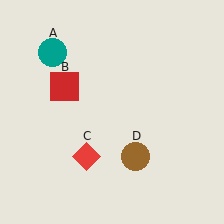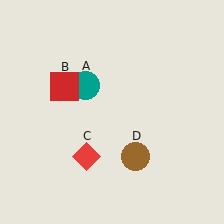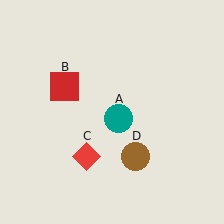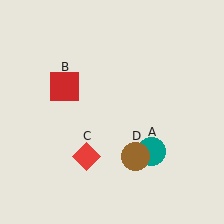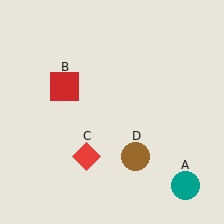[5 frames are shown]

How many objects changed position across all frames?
1 object changed position: teal circle (object A).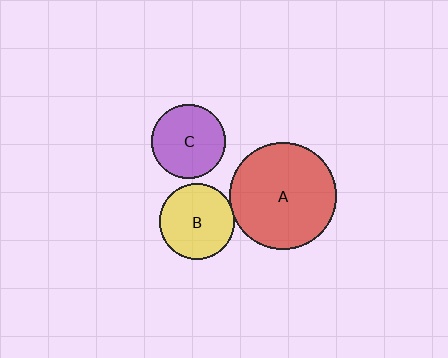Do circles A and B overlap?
Yes.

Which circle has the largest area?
Circle A (red).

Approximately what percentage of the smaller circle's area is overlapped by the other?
Approximately 5%.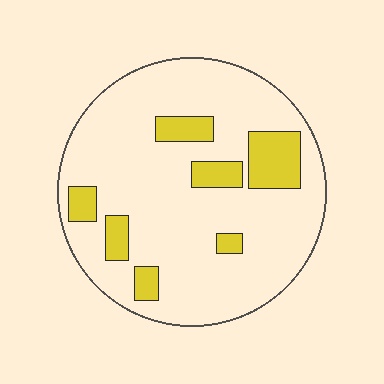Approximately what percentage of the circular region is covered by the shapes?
Approximately 15%.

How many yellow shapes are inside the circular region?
7.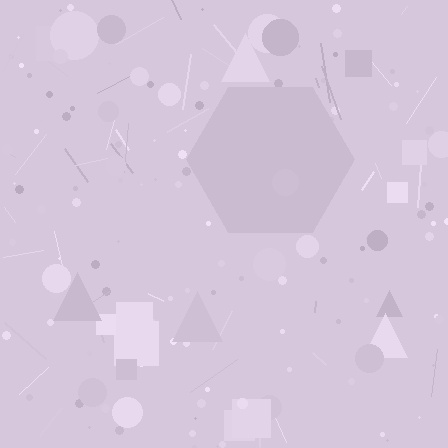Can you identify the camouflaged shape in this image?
The camouflaged shape is a hexagon.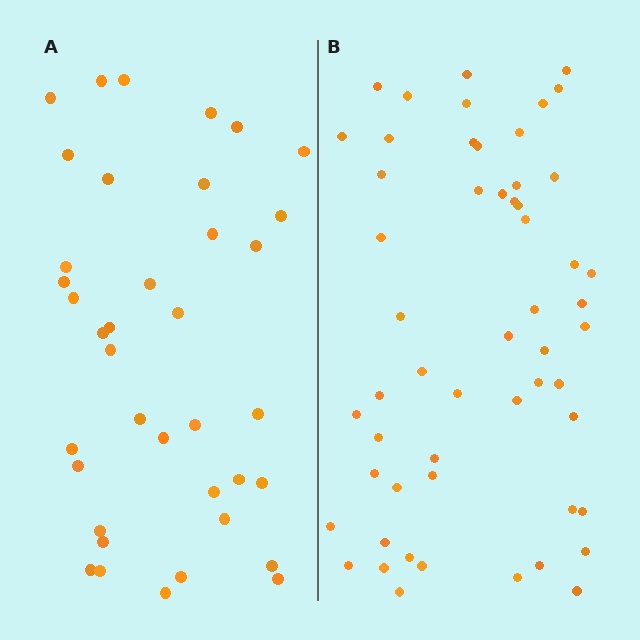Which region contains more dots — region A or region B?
Region B (the right region) has more dots.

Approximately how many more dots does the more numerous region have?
Region B has approximately 15 more dots than region A.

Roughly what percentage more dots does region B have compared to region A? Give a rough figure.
About 45% more.